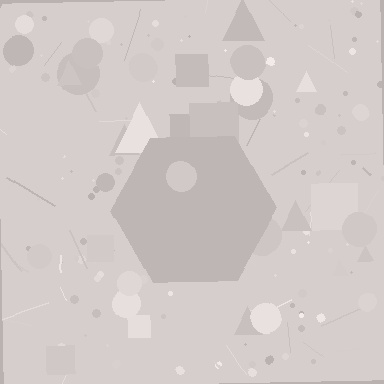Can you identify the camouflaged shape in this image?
The camouflaged shape is a hexagon.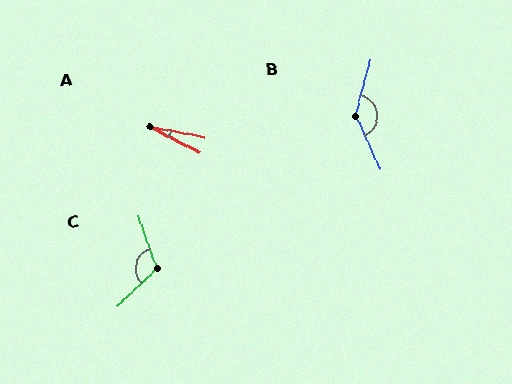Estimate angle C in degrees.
Approximately 114 degrees.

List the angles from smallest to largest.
A (16°), C (114°), B (140°).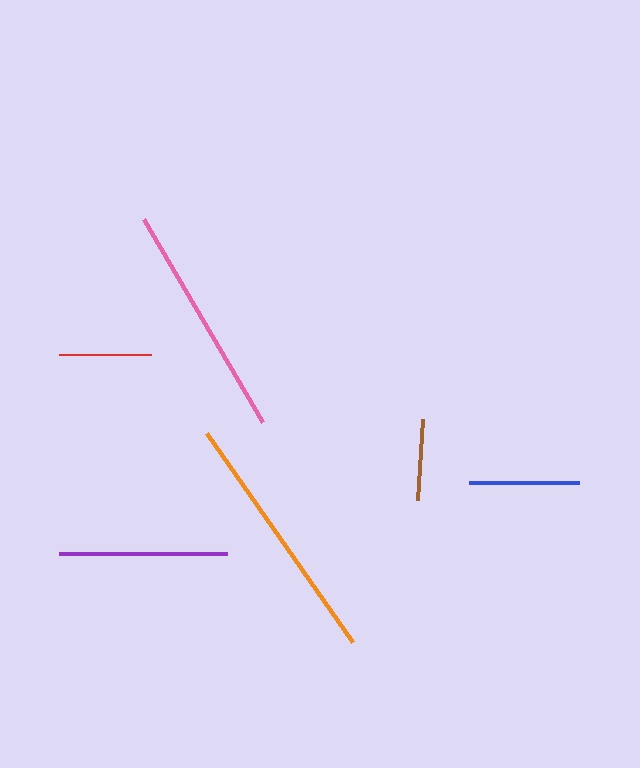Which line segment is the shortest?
The brown line is the shortest at approximately 81 pixels.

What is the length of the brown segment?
The brown segment is approximately 81 pixels long.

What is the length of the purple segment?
The purple segment is approximately 168 pixels long.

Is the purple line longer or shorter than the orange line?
The orange line is longer than the purple line.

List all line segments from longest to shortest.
From longest to shortest: orange, pink, purple, blue, red, brown.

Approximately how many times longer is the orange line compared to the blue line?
The orange line is approximately 2.3 times the length of the blue line.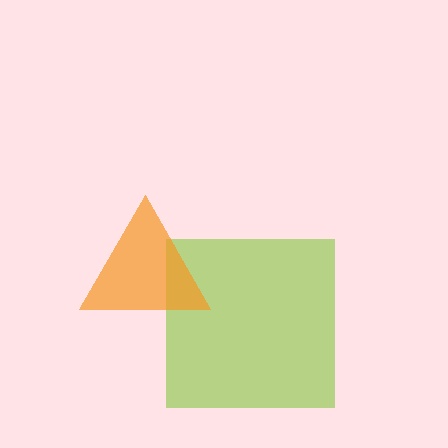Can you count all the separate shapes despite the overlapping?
Yes, there are 2 separate shapes.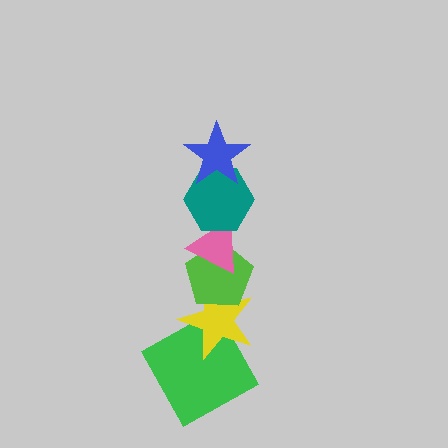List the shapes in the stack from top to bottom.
From top to bottom: the blue star, the teal hexagon, the pink triangle, the lime pentagon, the yellow star, the green square.